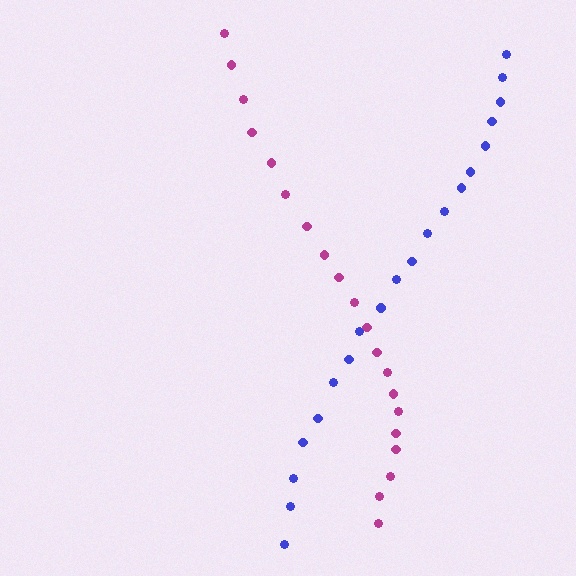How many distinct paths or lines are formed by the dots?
There are 2 distinct paths.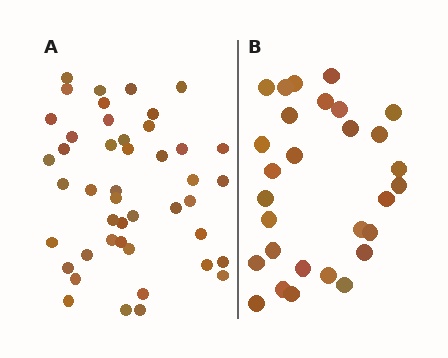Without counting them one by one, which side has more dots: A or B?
Region A (the left region) has more dots.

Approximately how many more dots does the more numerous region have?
Region A has approximately 15 more dots than region B.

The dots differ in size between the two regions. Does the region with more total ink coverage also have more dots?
No. Region B has more total ink coverage because its dots are larger, but region A actually contains more individual dots. Total area can be misleading — the number of items is what matters here.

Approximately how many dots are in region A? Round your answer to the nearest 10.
About 40 dots. (The exact count is 45, which rounds to 40.)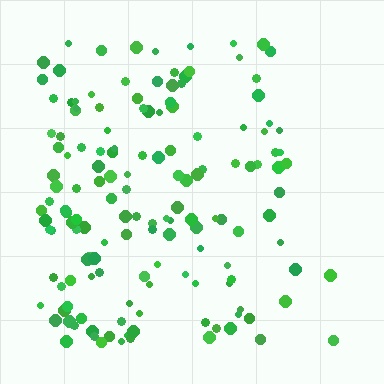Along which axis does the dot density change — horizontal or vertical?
Horizontal.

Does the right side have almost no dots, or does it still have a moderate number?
Still a moderate number, just noticeably fewer than the left.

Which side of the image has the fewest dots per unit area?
The right.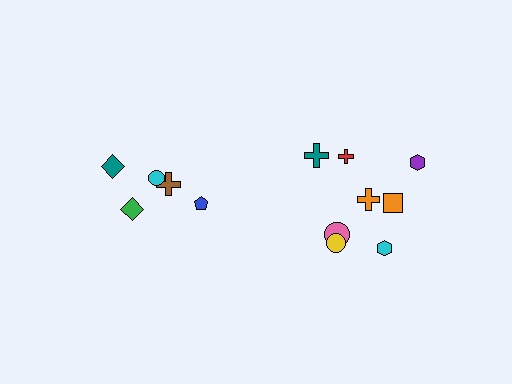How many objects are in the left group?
There are 5 objects.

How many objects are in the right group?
There are 8 objects.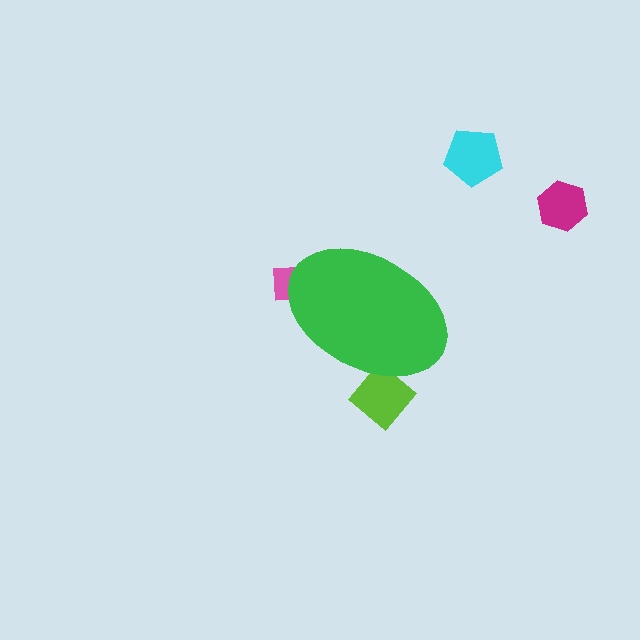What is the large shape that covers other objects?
A green ellipse.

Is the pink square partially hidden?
Yes, the pink square is partially hidden behind the green ellipse.